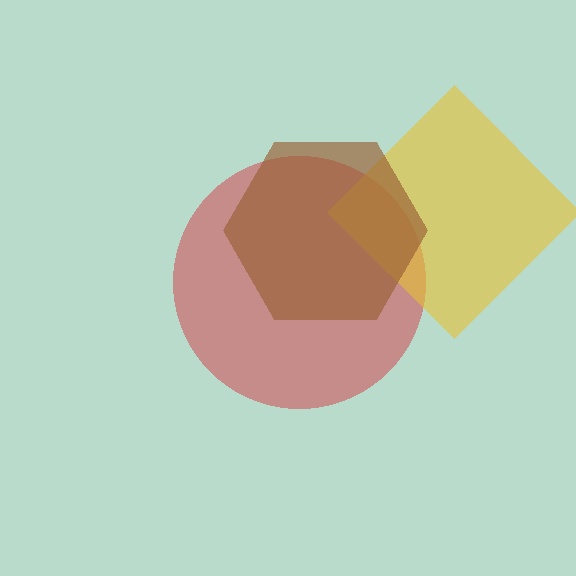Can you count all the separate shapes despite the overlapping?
Yes, there are 3 separate shapes.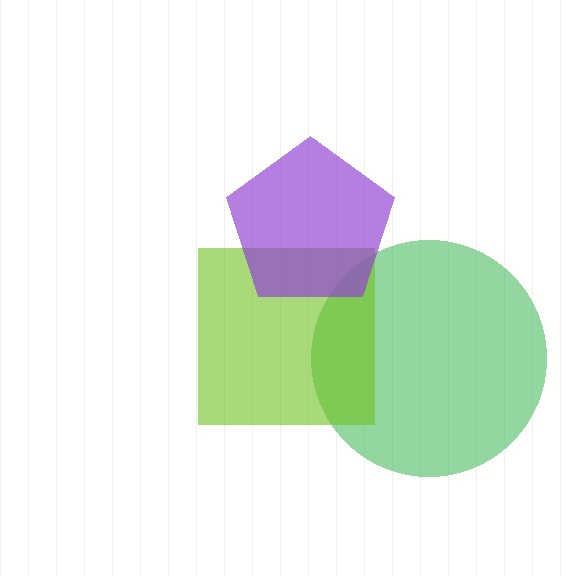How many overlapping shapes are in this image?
There are 3 overlapping shapes in the image.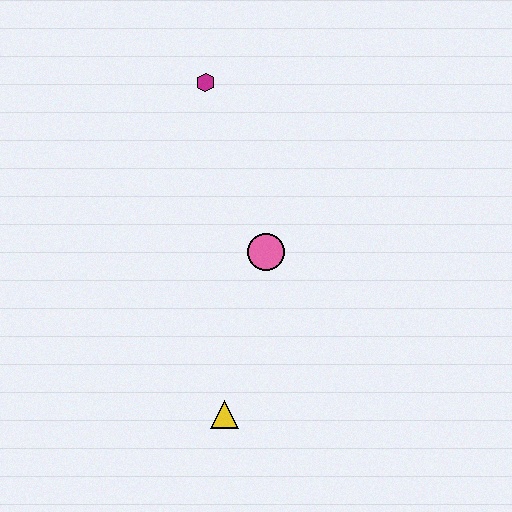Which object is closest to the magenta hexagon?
The pink circle is closest to the magenta hexagon.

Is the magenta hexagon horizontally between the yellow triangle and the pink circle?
No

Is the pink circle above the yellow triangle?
Yes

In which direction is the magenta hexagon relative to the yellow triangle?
The magenta hexagon is above the yellow triangle.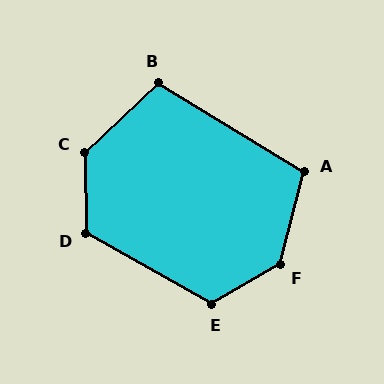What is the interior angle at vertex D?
Approximately 120 degrees (obtuse).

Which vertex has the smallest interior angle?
B, at approximately 105 degrees.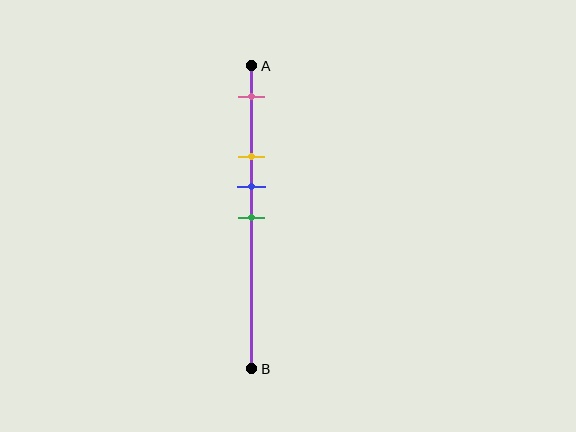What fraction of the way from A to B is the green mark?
The green mark is approximately 50% (0.5) of the way from A to B.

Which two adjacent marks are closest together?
The blue and green marks are the closest adjacent pair.